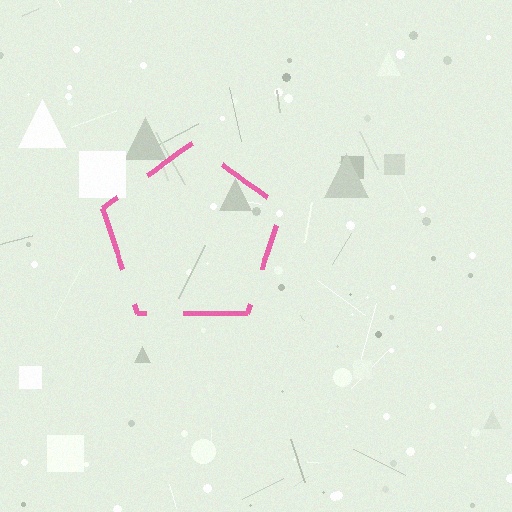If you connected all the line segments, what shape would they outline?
They would outline a pentagon.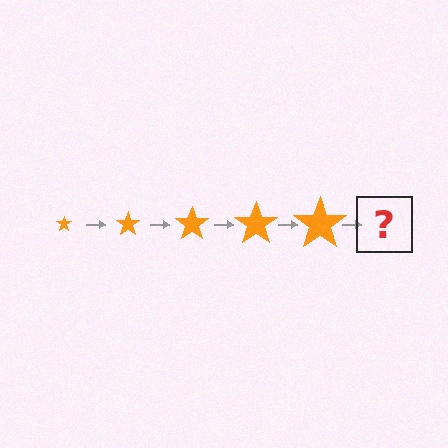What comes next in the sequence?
The next element should be an orange star, larger than the previous one.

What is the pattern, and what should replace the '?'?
The pattern is that the star gets progressively larger each step. The '?' should be an orange star, larger than the previous one.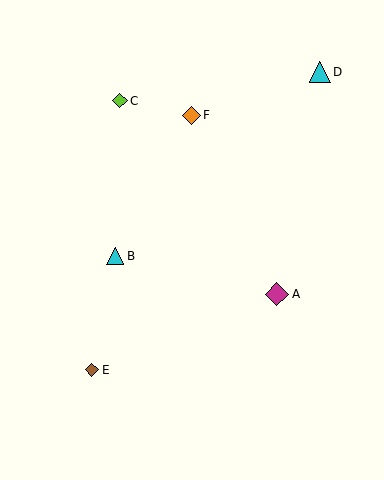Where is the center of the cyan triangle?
The center of the cyan triangle is at (115, 256).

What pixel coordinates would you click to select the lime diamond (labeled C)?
Click at (120, 101) to select the lime diamond C.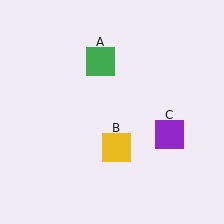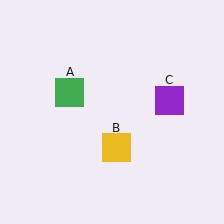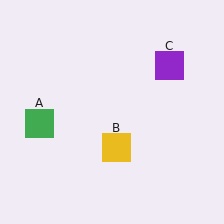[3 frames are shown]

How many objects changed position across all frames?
2 objects changed position: green square (object A), purple square (object C).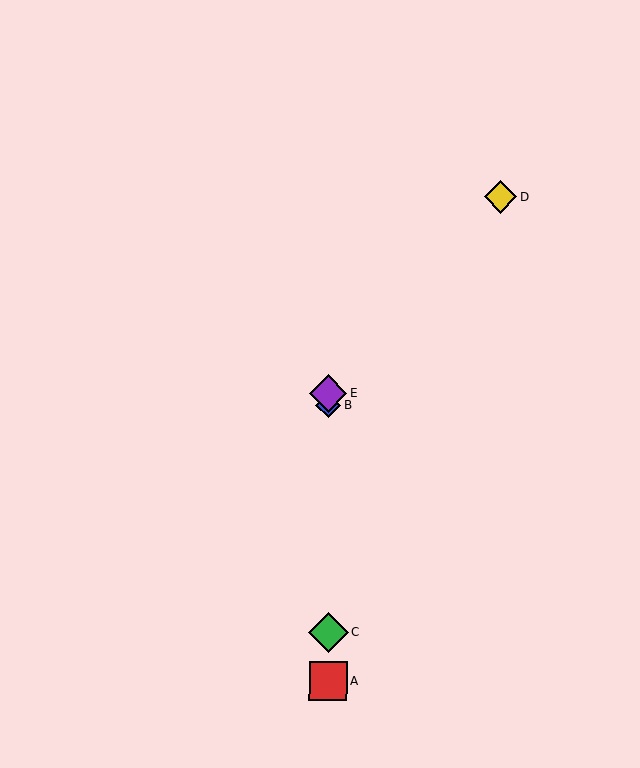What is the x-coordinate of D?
Object D is at x≈501.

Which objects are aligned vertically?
Objects A, B, C, E are aligned vertically.